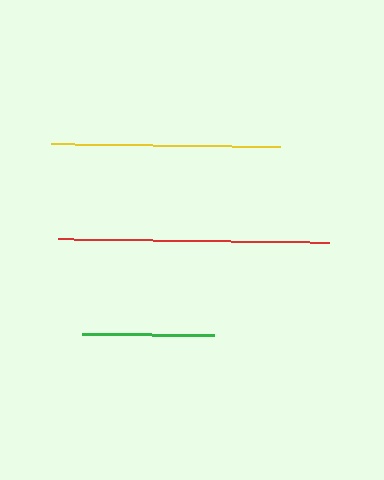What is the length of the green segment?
The green segment is approximately 132 pixels long.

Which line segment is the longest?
The red line is the longest at approximately 271 pixels.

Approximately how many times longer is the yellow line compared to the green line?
The yellow line is approximately 1.7 times the length of the green line.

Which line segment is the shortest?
The green line is the shortest at approximately 132 pixels.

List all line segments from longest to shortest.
From longest to shortest: red, yellow, green.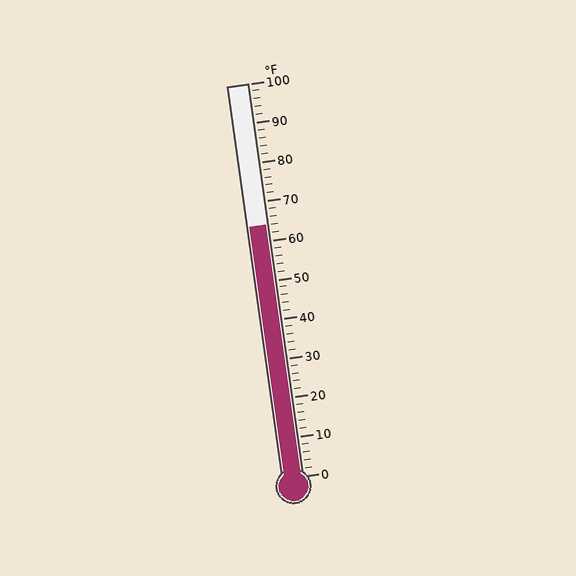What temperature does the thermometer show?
The thermometer shows approximately 64°F.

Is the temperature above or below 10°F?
The temperature is above 10°F.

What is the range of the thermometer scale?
The thermometer scale ranges from 0°F to 100°F.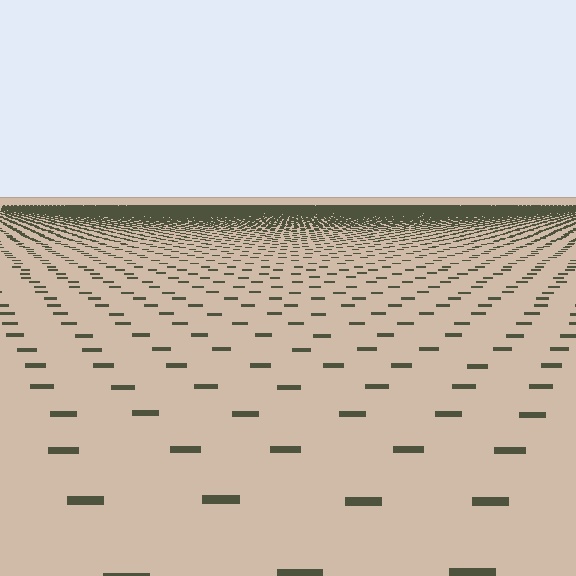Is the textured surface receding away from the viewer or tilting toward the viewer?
The surface is receding away from the viewer. Texture elements get smaller and denser toward the top.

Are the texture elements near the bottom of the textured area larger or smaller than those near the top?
Larger. Near the bottom, elements are closer to the viewer and appear at a bigger on-screen size.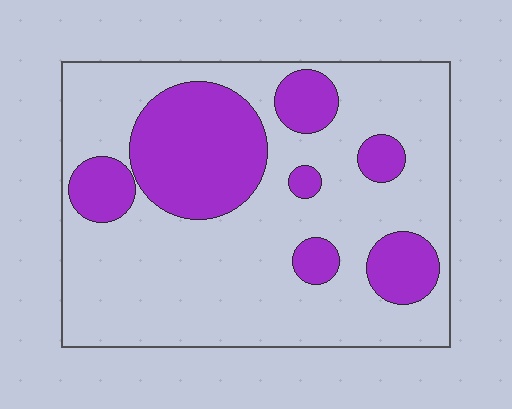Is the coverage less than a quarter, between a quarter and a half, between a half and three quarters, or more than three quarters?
Between a quarter and a half.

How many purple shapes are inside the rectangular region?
7.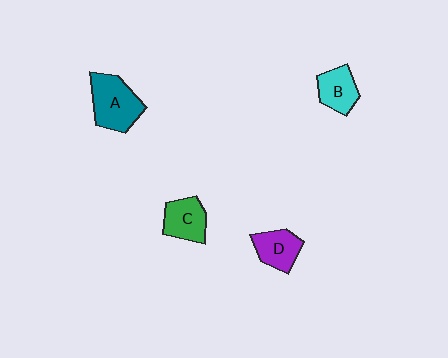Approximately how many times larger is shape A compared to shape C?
Approximately 1.4 times.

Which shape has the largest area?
Shape A (teal).